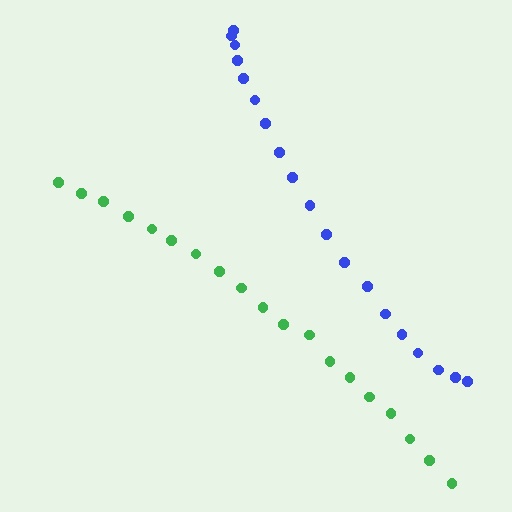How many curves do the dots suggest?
There are 2 distinct paths.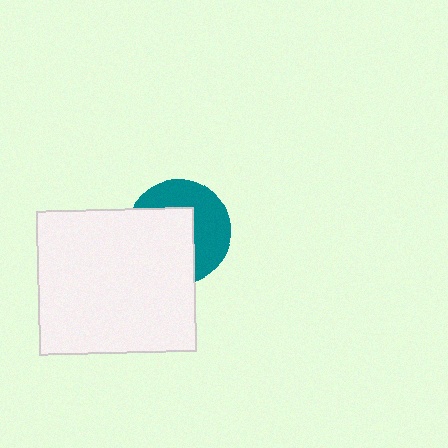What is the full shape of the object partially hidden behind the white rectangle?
The partially hidden object is a teal circle.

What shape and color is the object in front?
The object in front is a white rectangle.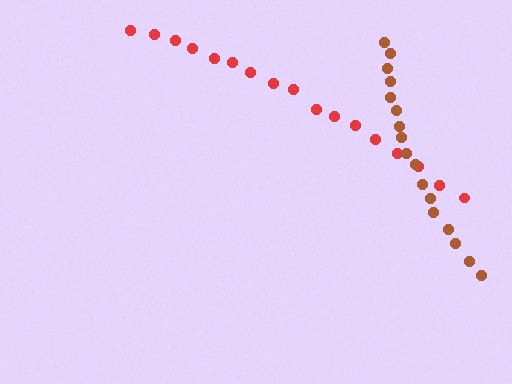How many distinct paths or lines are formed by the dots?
There are 2 distinct paths.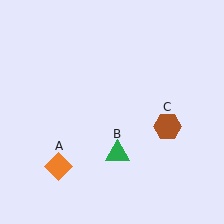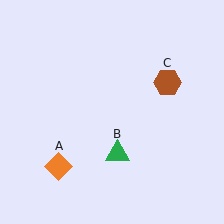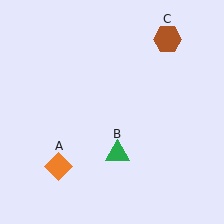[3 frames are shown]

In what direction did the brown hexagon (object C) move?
The brown hexagon (object C) moved up.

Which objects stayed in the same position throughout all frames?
Orange diamond (object A) and green triangle (object B) remained stationary.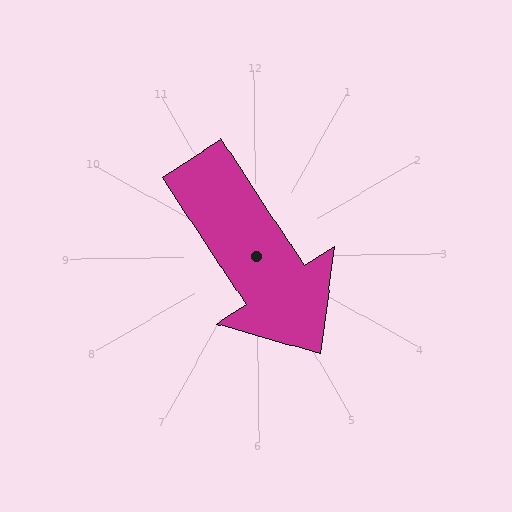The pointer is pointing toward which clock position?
Roughly 5 o'clock.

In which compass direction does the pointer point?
Southeast.